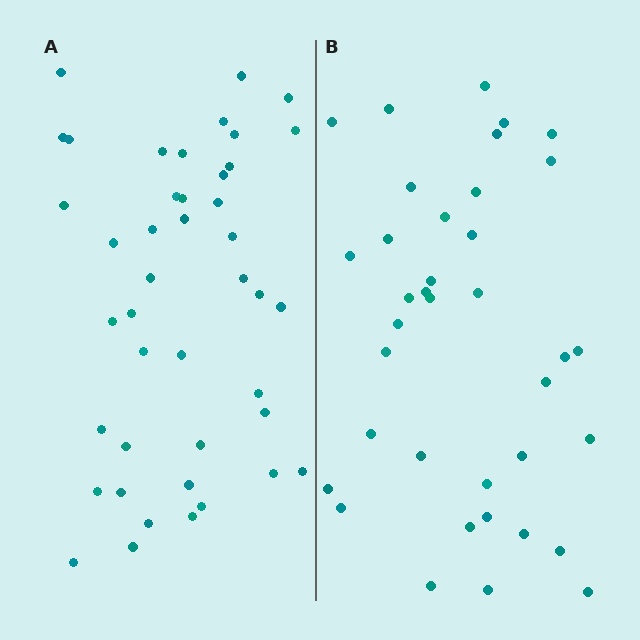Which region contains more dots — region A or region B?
Region A (the left region) has more dots.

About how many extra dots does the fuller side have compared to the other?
Region A has about 6 more dots than region B.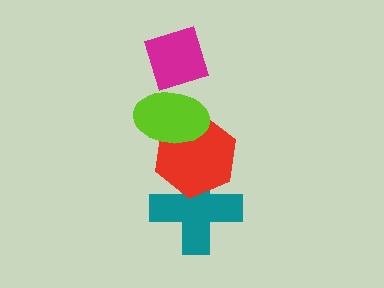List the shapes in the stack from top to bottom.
From top to bottom: the magenta diamond, the lime ellipse, the red hexagon, the teal cross.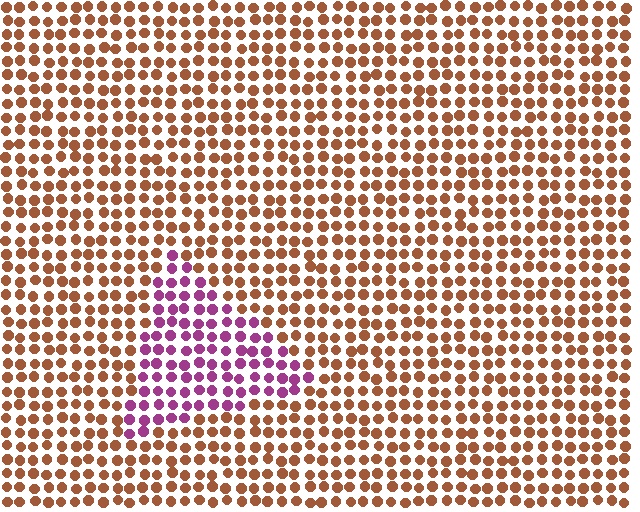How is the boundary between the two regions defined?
The boundary is defined purely by a slight shift in hue (about 68 degrees). Spacing, size, and orientation are identical on both sides.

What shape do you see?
I see a triangle.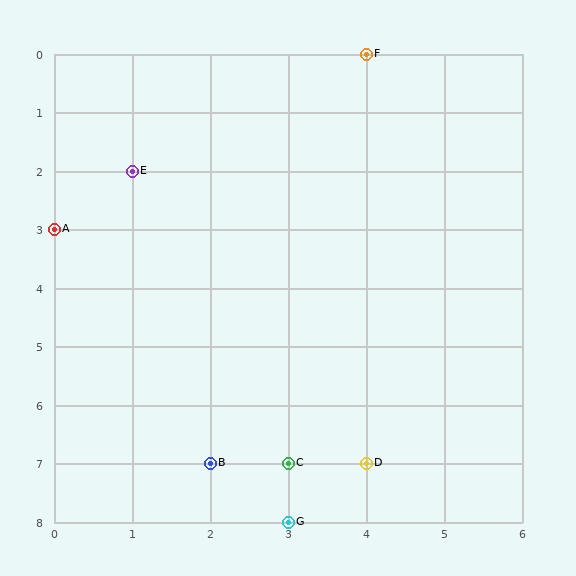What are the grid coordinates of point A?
Point A is at grid coordinates (0, 3).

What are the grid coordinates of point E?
Point E is at grid coordinates (1, 2).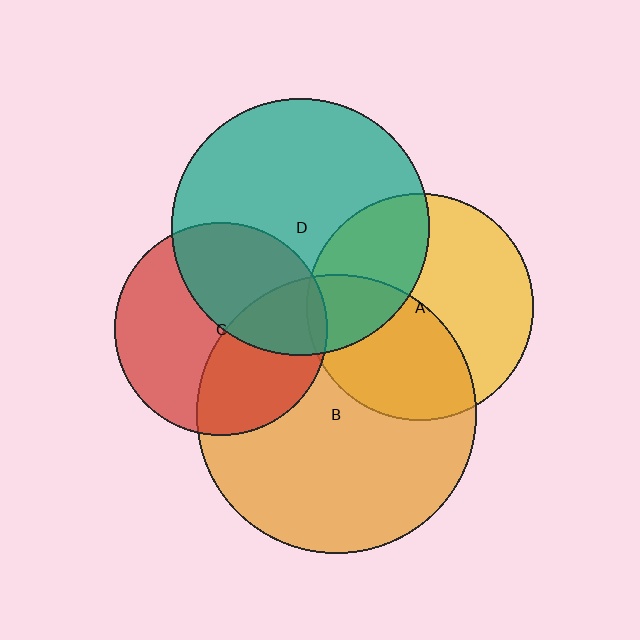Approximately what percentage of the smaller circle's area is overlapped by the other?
Approximately 40%.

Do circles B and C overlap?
Yes.